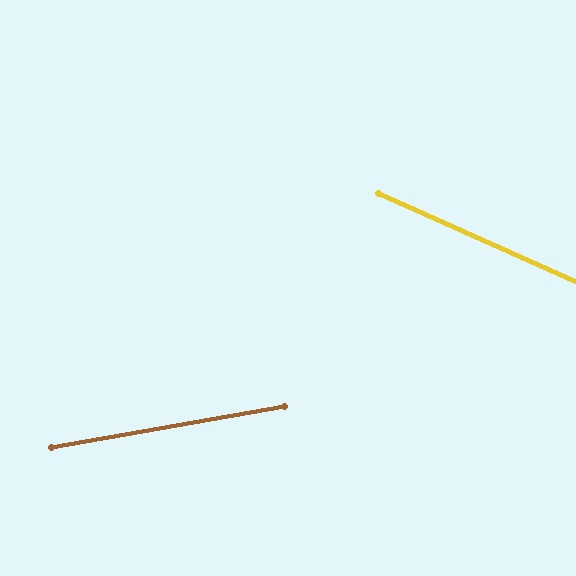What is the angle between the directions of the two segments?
Approximately 34 degrees.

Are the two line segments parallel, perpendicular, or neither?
Neither parallel nor perpendicular — they differ by about 34°.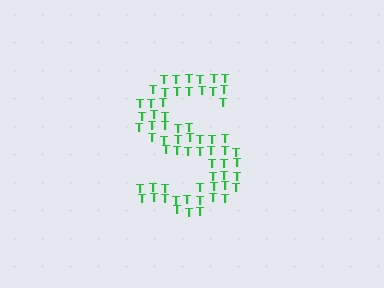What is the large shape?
The large shape is the letter S.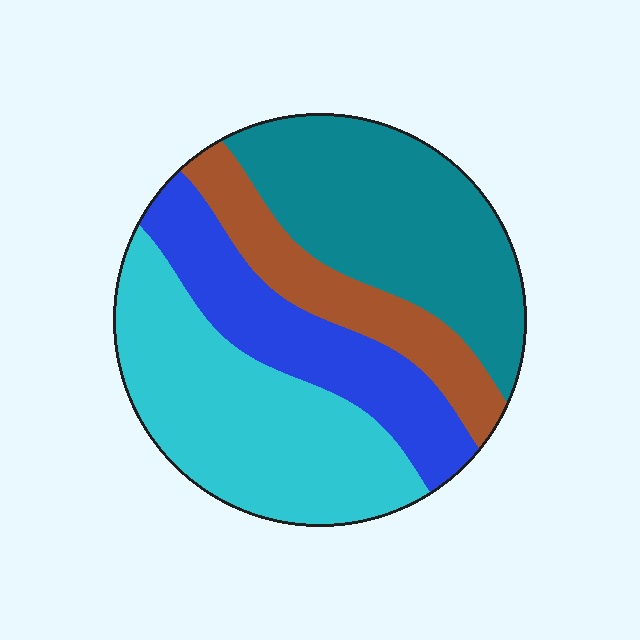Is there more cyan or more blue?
Cyan.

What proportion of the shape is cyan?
Cyan covers 33% of the shape.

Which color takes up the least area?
Brown, at roughly 15%.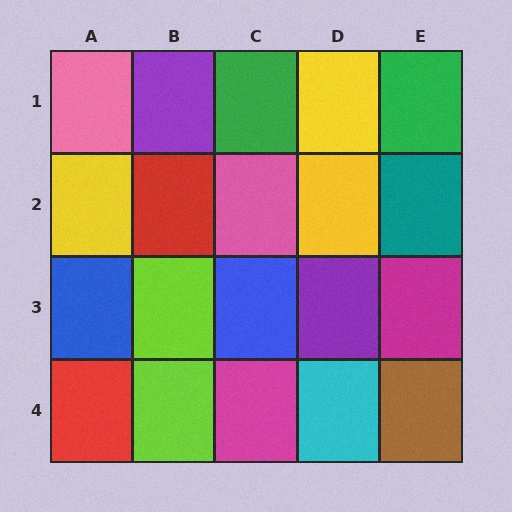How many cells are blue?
2 cells are blue.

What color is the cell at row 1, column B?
Purple.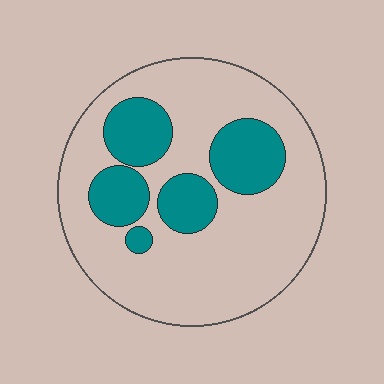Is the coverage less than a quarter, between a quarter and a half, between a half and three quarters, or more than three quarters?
Between a quarter and a half.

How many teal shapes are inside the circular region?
5.